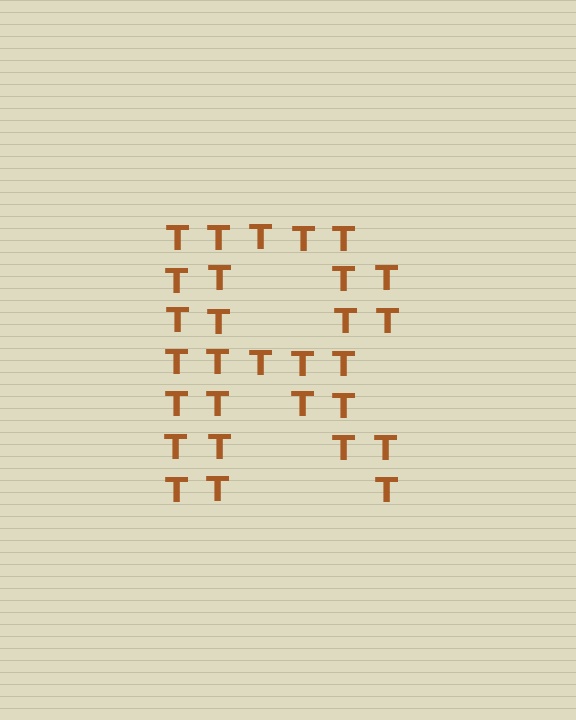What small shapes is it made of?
It is made of small letter T's.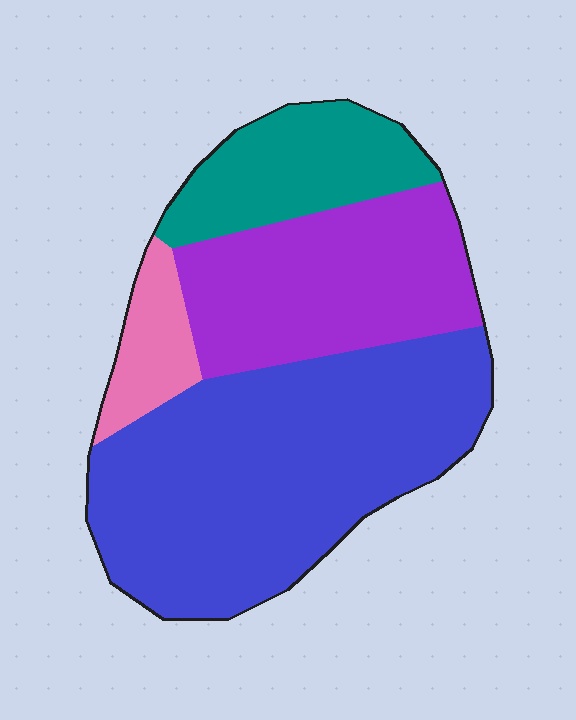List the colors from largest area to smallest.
From largest to smallest: blue, purple, teal, pink.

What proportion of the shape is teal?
Teal covers around 15% of the shape.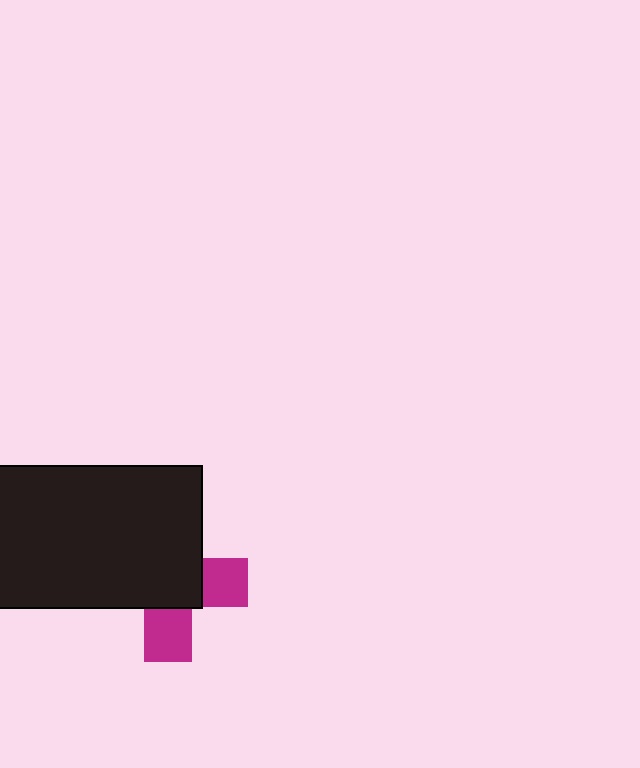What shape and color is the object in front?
The object in front is a black rectangle.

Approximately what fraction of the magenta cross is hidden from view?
Roughly 64% of the magenta cross is hidden behind the black rectangle.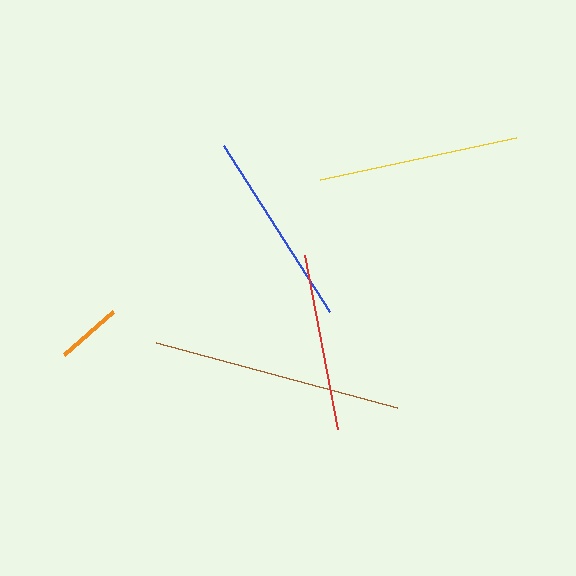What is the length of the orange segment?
The orange segment is approximately 64 pixels long.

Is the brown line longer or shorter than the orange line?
The brown line is longer than the orange line.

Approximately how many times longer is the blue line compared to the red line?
The blue line is approximately 1.1 times the length of the red line.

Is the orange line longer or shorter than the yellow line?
The yellow line is longer than the orange line.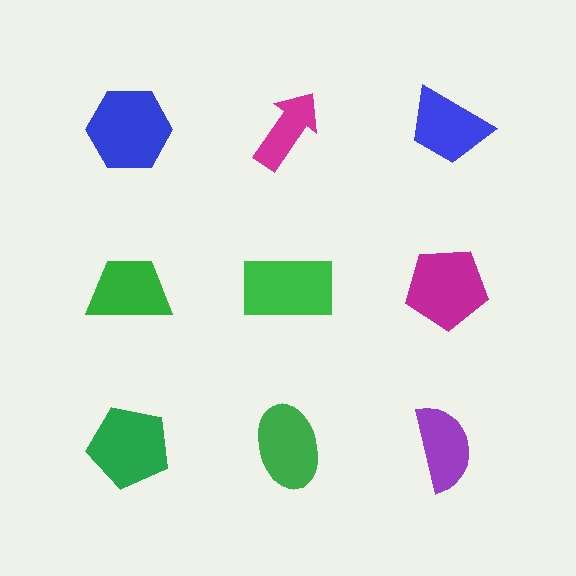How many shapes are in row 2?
3 shapes.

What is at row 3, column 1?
A green pentagon.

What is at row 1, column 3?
A blue trapezoid.